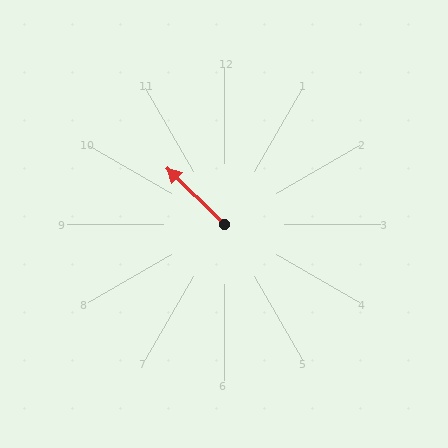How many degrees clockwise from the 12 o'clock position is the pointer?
Approximately 314 degrees.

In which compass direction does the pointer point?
Northwest.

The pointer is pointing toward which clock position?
Roughly 10 o'clock.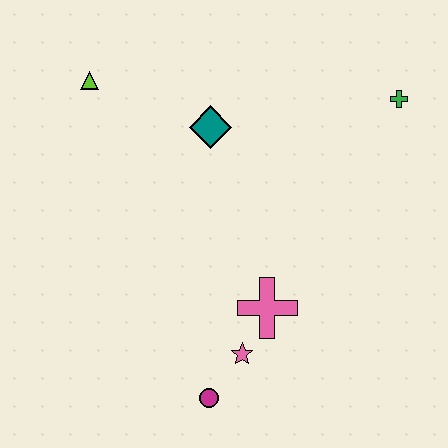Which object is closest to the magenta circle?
The pink star is closest to the magenta circle.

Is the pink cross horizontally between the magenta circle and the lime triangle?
No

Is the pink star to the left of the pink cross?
Yes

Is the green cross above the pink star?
Yes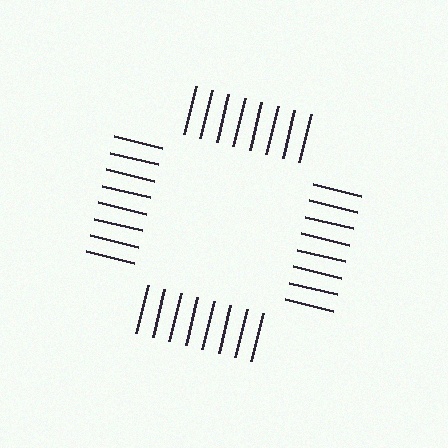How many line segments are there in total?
32 — 8 along each of the 4 edges.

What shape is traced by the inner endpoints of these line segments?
An illusory square — the line segments terminate on its edges but no continuous stroke is drawn.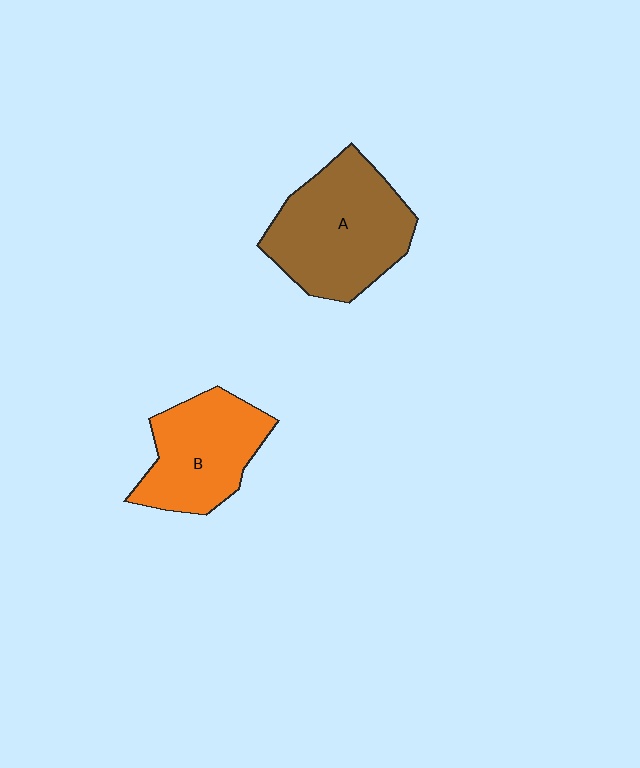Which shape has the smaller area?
Shape B (orange).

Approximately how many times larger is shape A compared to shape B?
Approximately 1.3 times.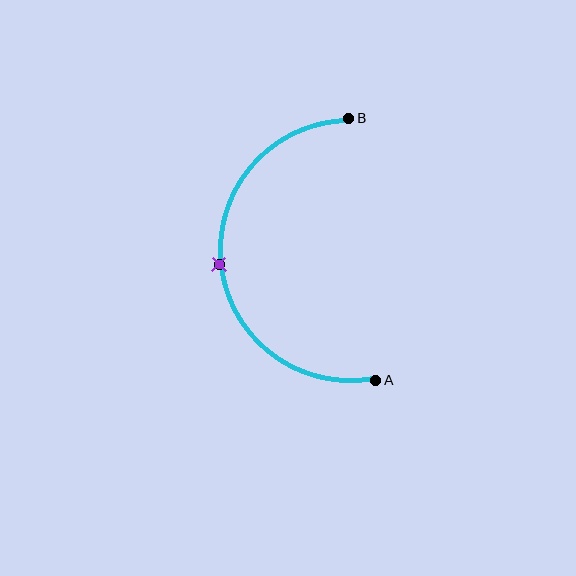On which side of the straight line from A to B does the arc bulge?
The arc bulges to the left of the straight line connecting A and B.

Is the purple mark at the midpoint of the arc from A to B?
Yes. The purple mark lies on the arc at equal arc-length from both A and B — it is the arc midpoint.